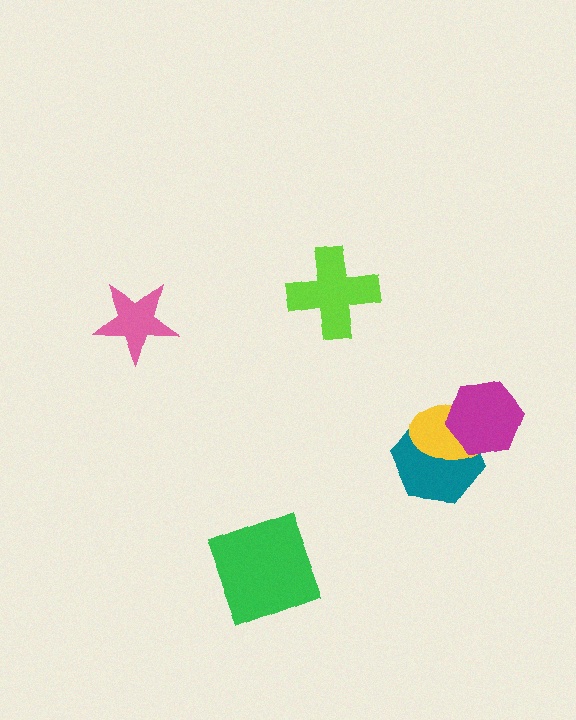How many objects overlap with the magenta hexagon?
2 objects overlap with the magenta hexagon.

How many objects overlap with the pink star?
0 objects overlap with the pink star.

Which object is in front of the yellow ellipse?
The magenta hexagon is in front of the yellow ellipse.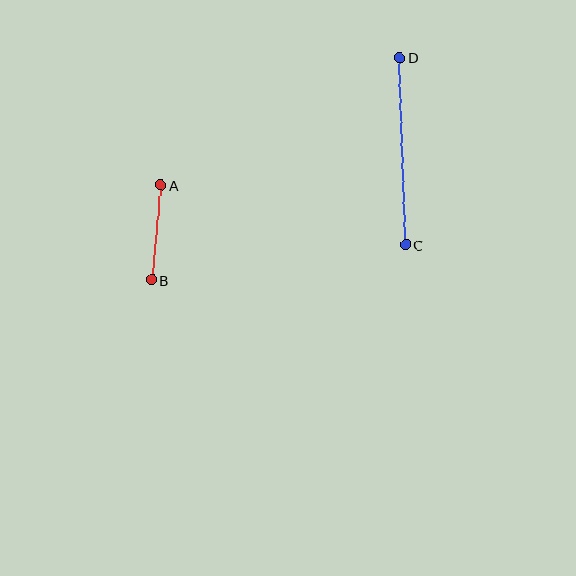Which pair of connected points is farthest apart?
Points C and D are farthest apart.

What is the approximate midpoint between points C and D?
The midpoint is at approximately (403, 151) pixels.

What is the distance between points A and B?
The distance is approximately 95 pixels.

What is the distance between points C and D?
The distance is approximately 187 pixels.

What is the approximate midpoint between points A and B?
The midpoint is at approximately (156, 232) pixels.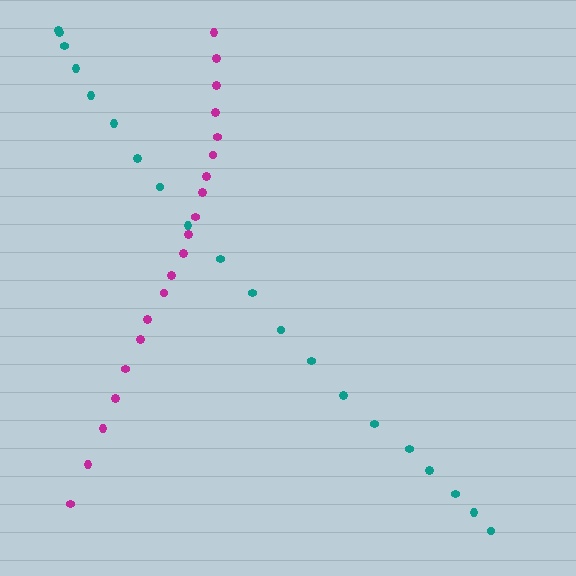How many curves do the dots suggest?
There are 2 distinct paths.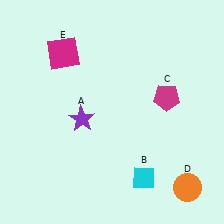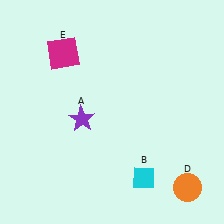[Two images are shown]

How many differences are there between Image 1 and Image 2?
There is 1 difference between the two images.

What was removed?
The magenta pentagon (C) was removed in Image 2.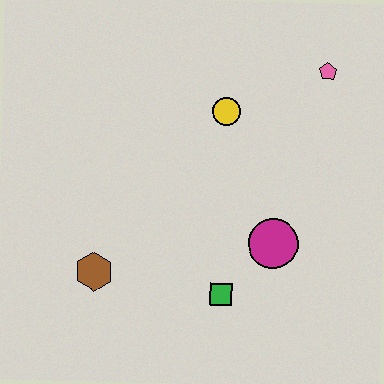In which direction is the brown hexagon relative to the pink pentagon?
The brown hexagon is to the left of the pink pentagon.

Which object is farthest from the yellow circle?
The brown hexagon is farthest from the yellow circle.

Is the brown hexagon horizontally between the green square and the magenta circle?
No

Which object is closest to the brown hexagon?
The green square is closest to the brown hexagon.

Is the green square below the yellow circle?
Yes